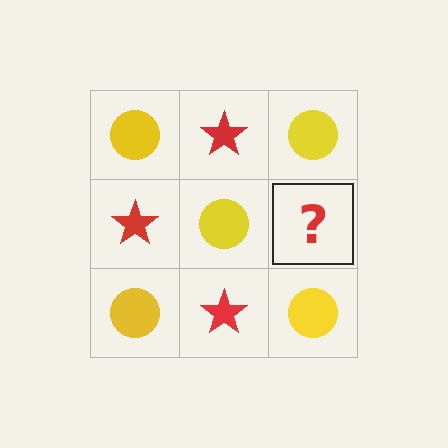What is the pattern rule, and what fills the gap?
The rule is that it alternates yellow circle and red star in a checkerboard pattern. The gap should be filled with a red star.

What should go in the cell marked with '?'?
The missing cell should contain a red star.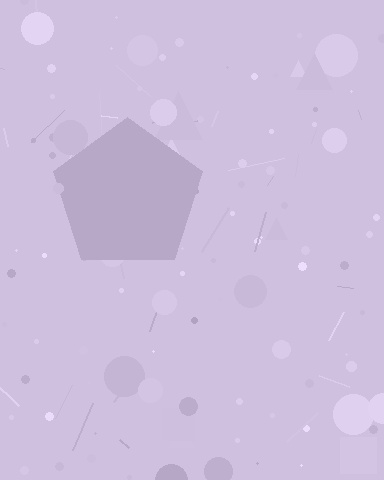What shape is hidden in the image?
A pentagon is hidden in the image.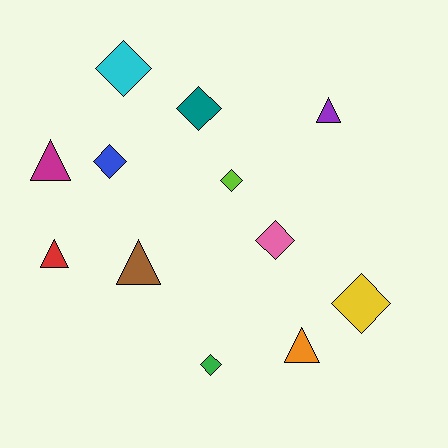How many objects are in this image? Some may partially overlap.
There are 12 objects.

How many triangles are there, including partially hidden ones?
There are 5 triangles.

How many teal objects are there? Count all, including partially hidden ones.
There is 1 teal object.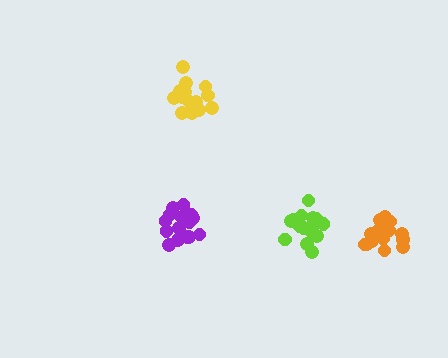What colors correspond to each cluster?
The clusters are colored: purple, lime, yellow, orange.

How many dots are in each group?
Group 1: 18 dots, Group 2: 16 dots, Group 3: 16 dots, Group 4: 18 dots (68 total).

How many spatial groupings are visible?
There are 4 spatial groupings.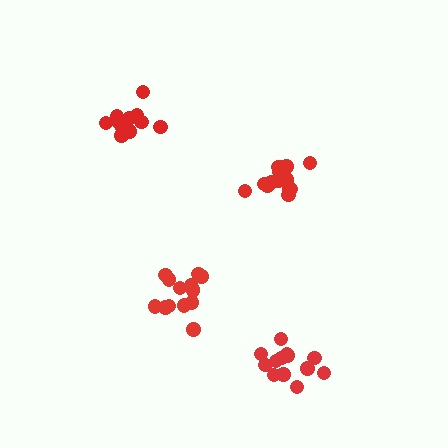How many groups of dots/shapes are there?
There are 4 groups.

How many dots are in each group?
Group 1: 13 dots, Group 2: 14 dots, Group 3: 16 dots, Group 4: 11 dots (54 total).